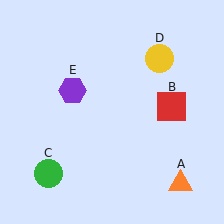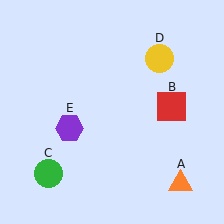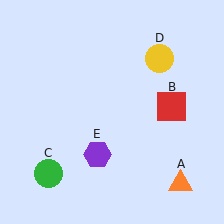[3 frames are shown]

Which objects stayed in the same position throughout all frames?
Orange triangle (object A) and red square (object B) and green circle (object C) and yellow circle (object D) remained stationary.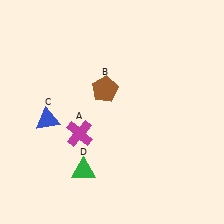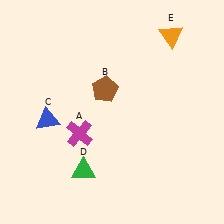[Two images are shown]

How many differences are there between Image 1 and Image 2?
There is 1 difference between the two images.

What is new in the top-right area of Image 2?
An orange triangle (E) was added in the top-right area of Image 2.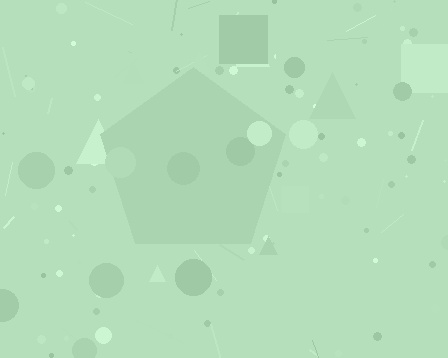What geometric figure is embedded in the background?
A pentagon is embedded in the background.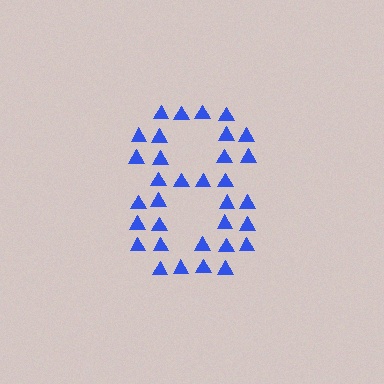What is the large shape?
The large shape is the digit 8.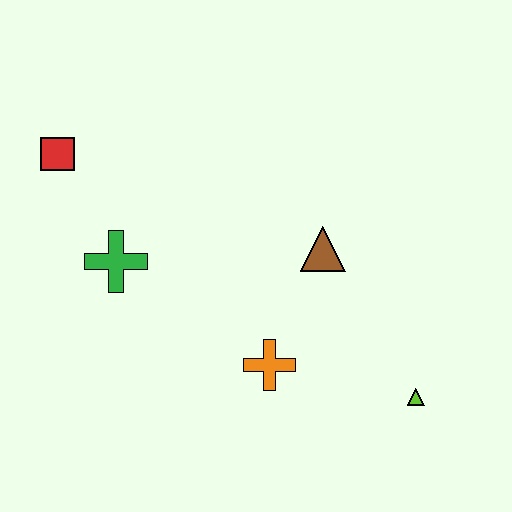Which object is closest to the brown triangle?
The orange cross is closest to the brown triangle.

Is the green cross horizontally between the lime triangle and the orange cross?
No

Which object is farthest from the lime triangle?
The red square is farthest from the lime triangle.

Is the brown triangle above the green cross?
Yes